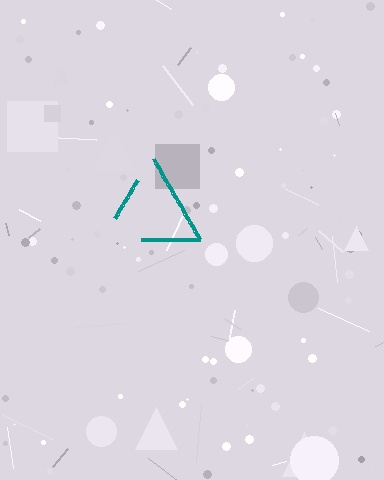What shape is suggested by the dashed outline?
The dashed outline suggests a triangle.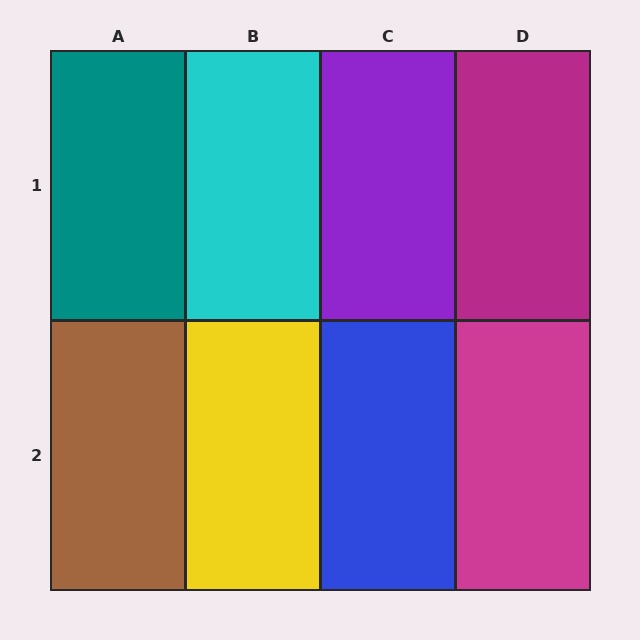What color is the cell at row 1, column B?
Cyan.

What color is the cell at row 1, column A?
Teal.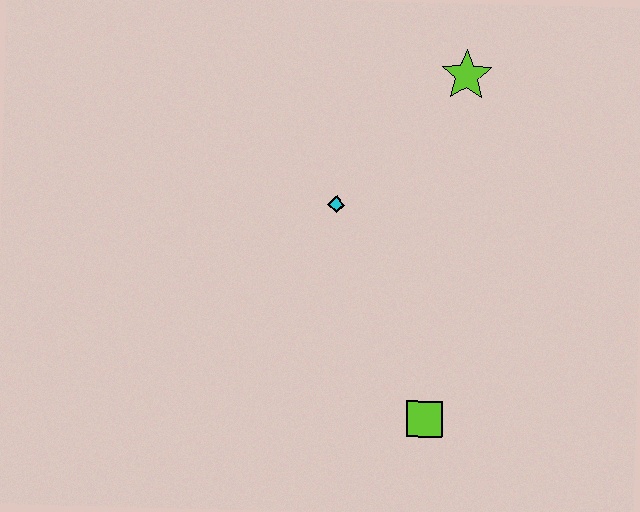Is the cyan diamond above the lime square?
Yes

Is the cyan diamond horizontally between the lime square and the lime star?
No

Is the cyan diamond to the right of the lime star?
No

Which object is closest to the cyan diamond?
The lime star is closest to the cyan diamond.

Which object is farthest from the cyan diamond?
The lime square is farthest from the cyan diamond.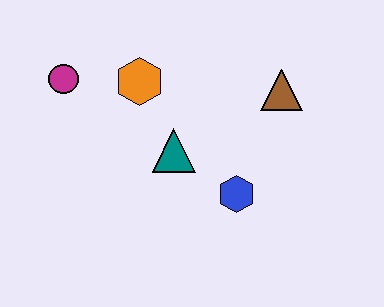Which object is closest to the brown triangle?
The blue hexagon is closest to the brown triangle.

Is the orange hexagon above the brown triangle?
Yes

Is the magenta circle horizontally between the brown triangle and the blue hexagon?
No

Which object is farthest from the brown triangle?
The magenta circle is farthest from the brown triangle.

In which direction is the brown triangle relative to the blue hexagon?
The brown triangle is above the blue hexagon.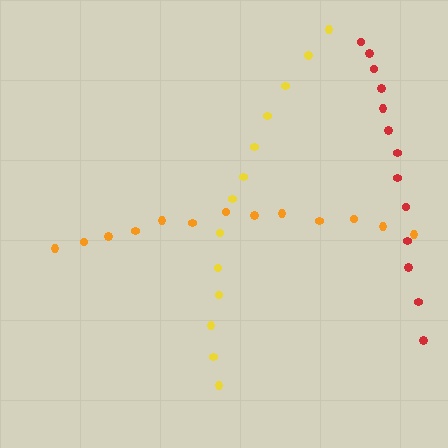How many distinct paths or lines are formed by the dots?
There are 3 distinct paths.